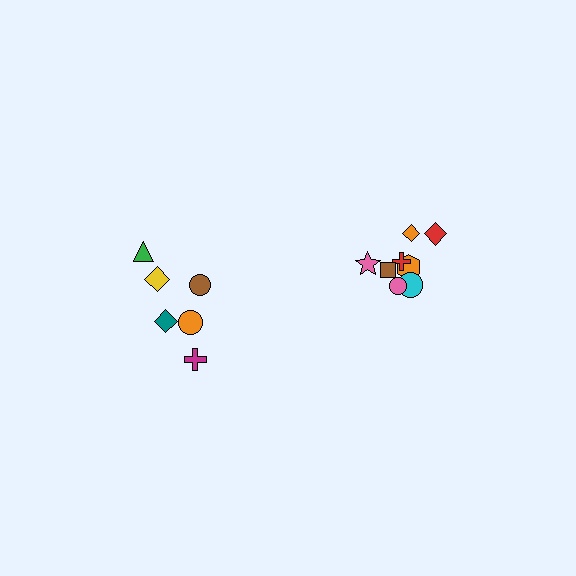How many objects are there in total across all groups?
There are 14 objects.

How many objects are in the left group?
There are 6 objects.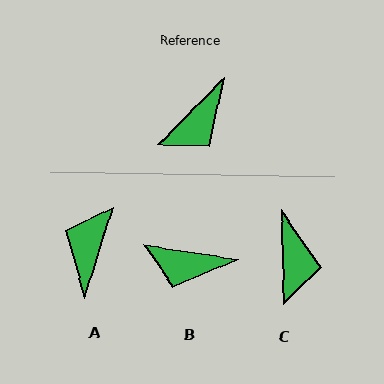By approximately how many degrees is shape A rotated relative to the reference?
Approximately 153 degrees clockwise.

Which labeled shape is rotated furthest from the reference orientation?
A, about 153 degrees away.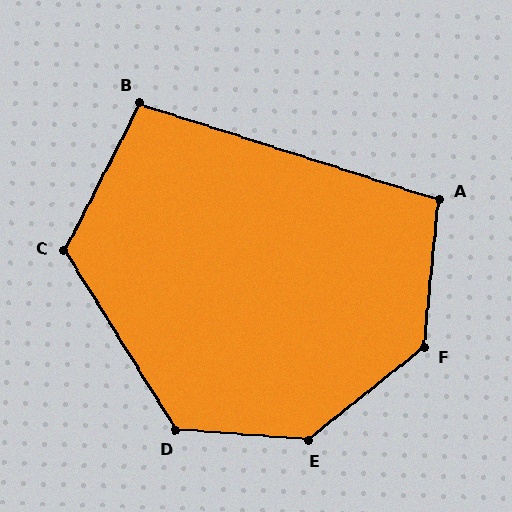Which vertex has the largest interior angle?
E, at approximately 137 degrees.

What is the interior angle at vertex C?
Approximately 121 degrees (obtuse).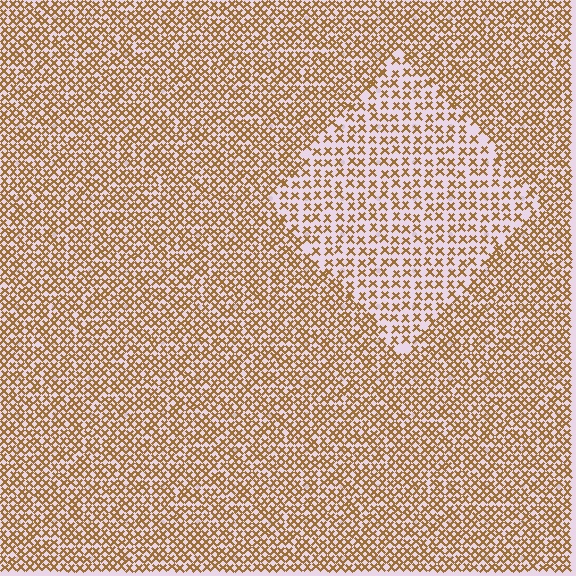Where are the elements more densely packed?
The elements are more densely packed outside the diamond boundary.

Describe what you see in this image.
The image contains small brown elements arranged at two different densities. A diamond-shaped region is visible where the elements are less densely packed than the surrounding area.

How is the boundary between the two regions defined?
The boundary is defined by a change in element density (approximately 1.8x ratio). All elements are the same color, size, and shape.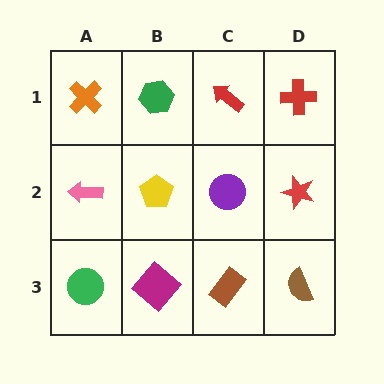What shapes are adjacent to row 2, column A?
An orange cross (row 1, column A), a green circle (row 3, column A), a yellow pentagon (row 2, column B).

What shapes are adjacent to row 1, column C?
A purple circle (row 2, column C), a green hexagon (row 1, column B), a red cross (row 1, column D).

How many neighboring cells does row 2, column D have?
3.